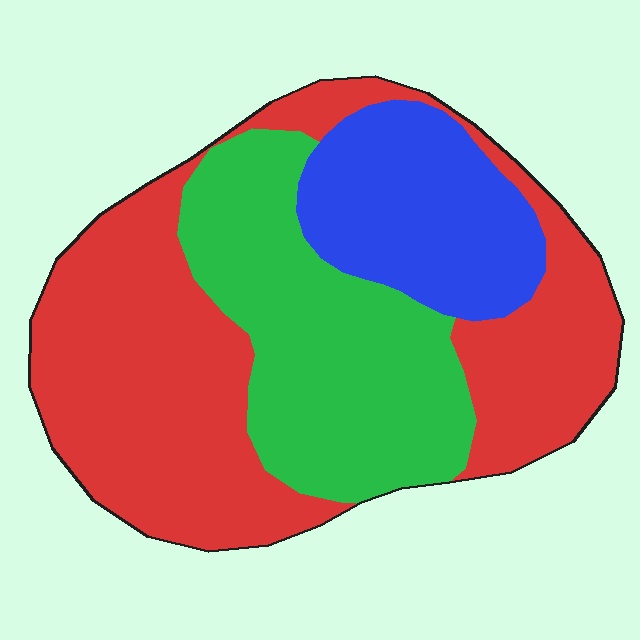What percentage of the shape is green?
Green covers around 30% of the shape.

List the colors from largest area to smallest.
From largest to smallest: red, green, blue.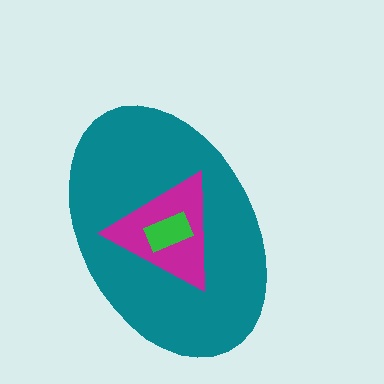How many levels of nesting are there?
3.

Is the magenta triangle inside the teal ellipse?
Yes.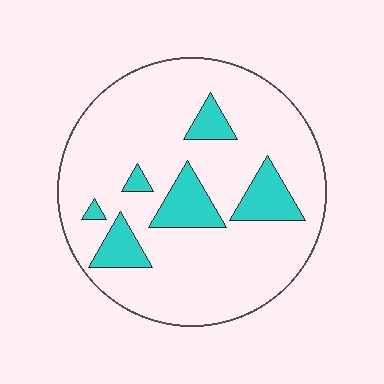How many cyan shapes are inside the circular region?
6.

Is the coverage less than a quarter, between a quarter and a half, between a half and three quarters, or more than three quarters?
Less than a quarter.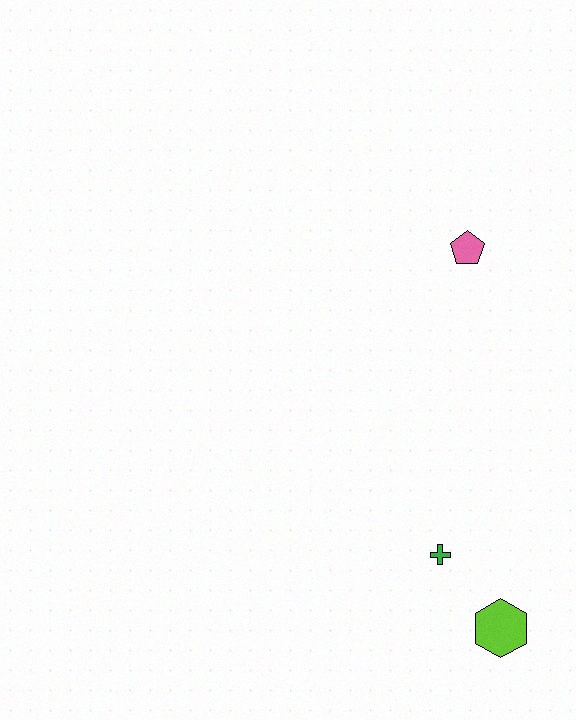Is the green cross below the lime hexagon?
No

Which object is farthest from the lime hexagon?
The pink pentagon is farthest from the lime hexagon.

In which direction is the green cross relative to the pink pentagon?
The green cross is below the pink pentagon.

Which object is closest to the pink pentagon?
The green cross is closest to the pink pentagon.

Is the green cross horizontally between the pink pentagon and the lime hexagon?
No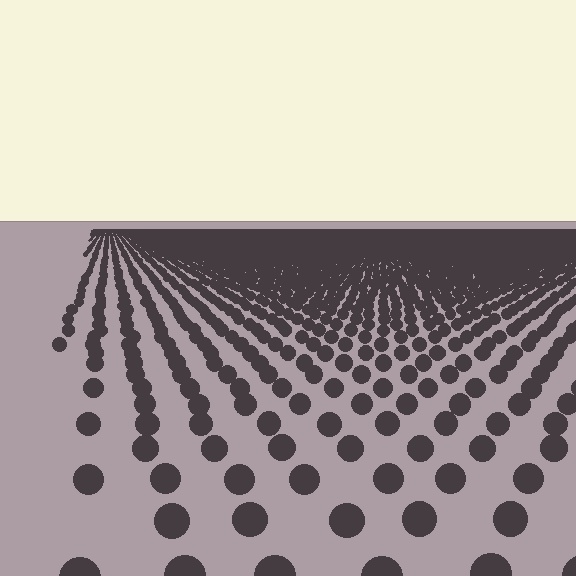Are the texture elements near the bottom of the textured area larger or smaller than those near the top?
Larger. Near the bottom, elements are closer to the viewer and appear at a bigger on-screen size.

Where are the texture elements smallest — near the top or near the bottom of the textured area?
Near the top.